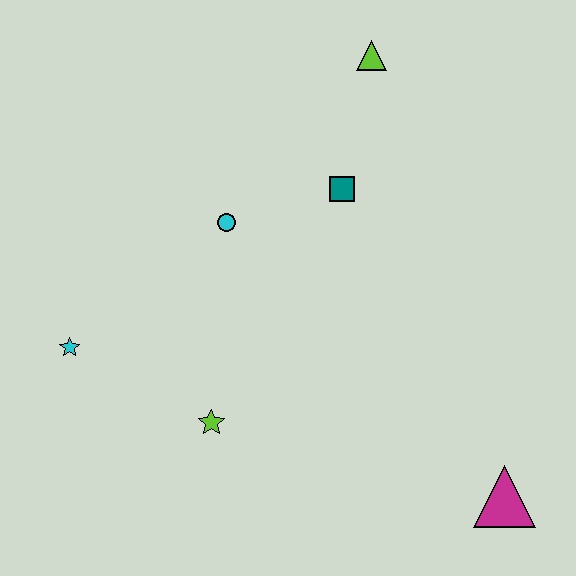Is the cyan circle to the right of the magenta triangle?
No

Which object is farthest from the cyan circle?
The magenta triangle is farthest from the cyan circle.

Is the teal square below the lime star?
No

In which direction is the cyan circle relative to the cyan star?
The cyan circle is to the right of the cyan star.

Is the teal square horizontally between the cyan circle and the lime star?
No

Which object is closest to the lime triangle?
The teal square is closest to the lime triangle.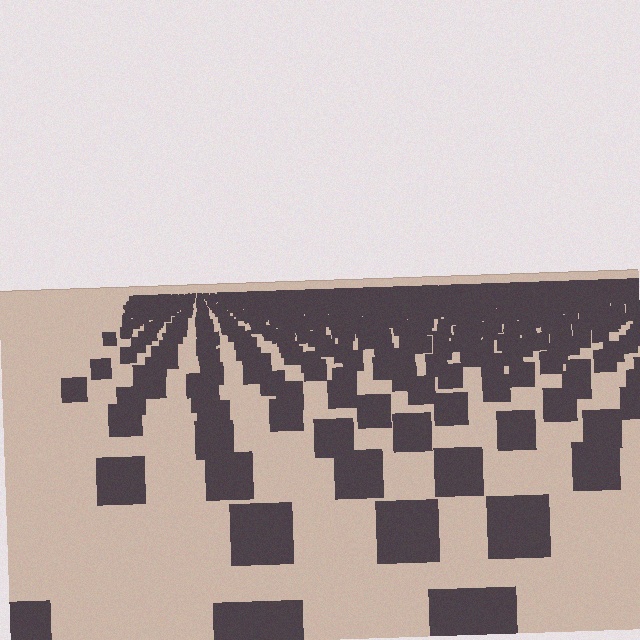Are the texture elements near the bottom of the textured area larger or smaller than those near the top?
Larger. Near the bottom, elements are closer to the viewer and appear at a bigger on-screen size.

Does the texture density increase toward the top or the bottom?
Density increases toward the top.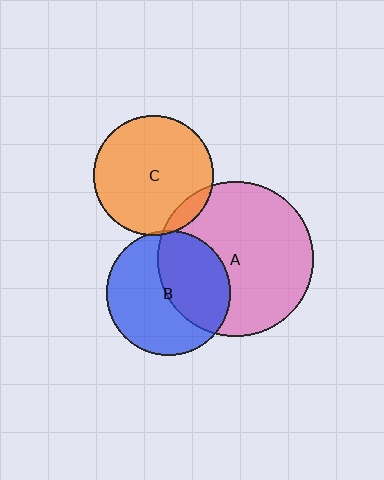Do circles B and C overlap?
Yes.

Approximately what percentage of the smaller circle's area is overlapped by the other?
Approximately 5%.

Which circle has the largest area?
Circle A (pink).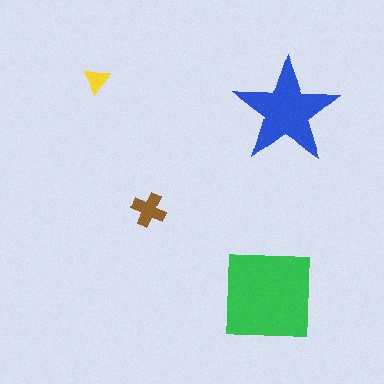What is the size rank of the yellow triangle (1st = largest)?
4th.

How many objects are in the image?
There are 4 objects in the image.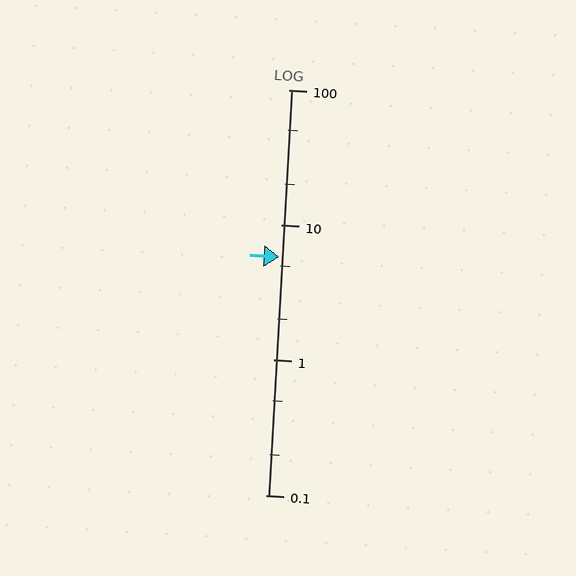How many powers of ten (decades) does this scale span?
The scale spans 3 decades, from 0.1 to 100.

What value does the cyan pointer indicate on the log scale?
The pointer indicates approximately 5.8.